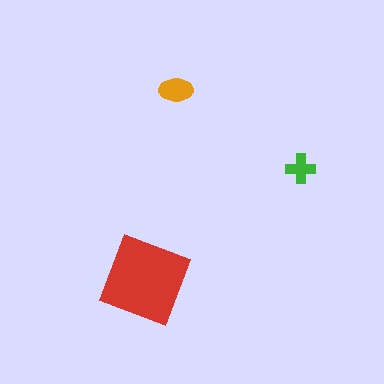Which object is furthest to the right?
The green cross is rightmost.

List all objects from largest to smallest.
The red square, the orange ellipse, the green cross.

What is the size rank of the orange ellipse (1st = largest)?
2nd.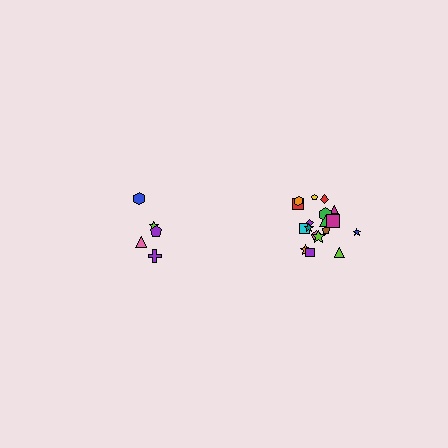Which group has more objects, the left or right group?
The right group.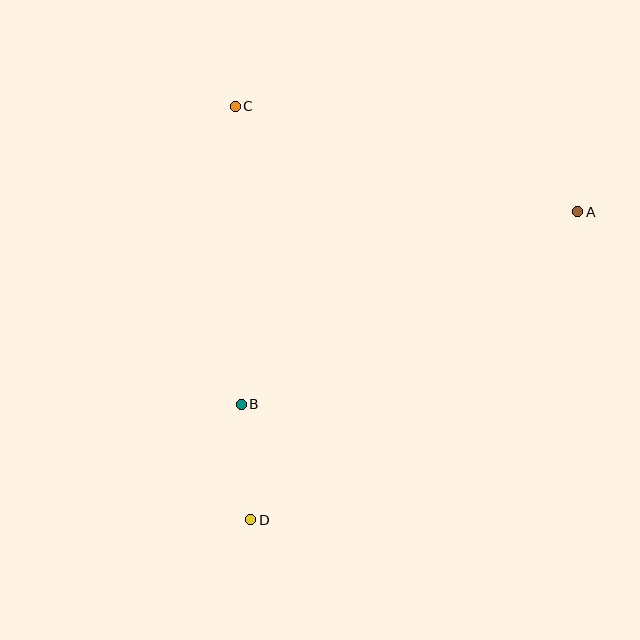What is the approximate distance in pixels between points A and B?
The distance between A and B is approximately 388 pixels.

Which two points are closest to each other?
Points B and D are closest to each other.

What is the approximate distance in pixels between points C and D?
The distance between C and D is approximately 413 pixels.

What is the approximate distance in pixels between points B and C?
The distance between B and C is approximately 298 pixels.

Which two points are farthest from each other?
Points A and D are farthest from each other.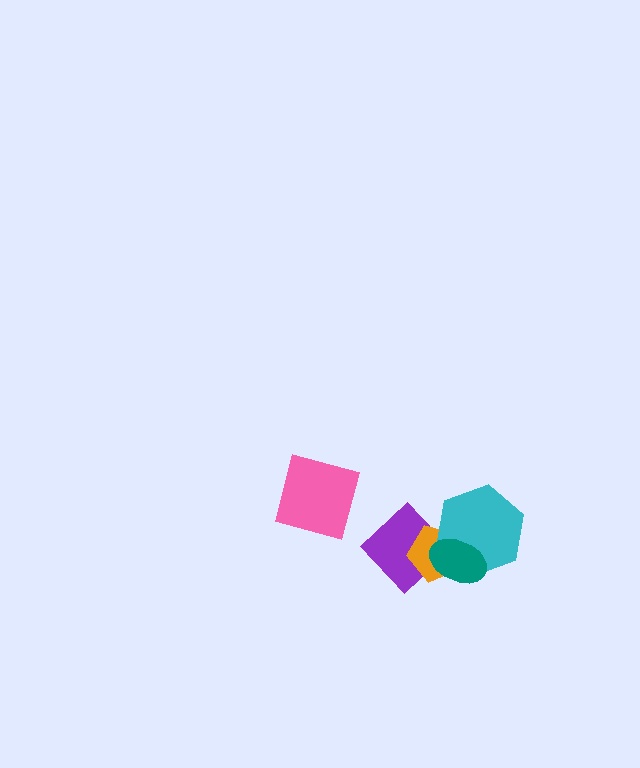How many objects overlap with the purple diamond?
3 objects overlap with the purple diamond.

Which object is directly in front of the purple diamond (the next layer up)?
The orange pentagon is directly in front of the purple diamond.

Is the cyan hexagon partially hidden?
Yes, it is partially covered by another shape.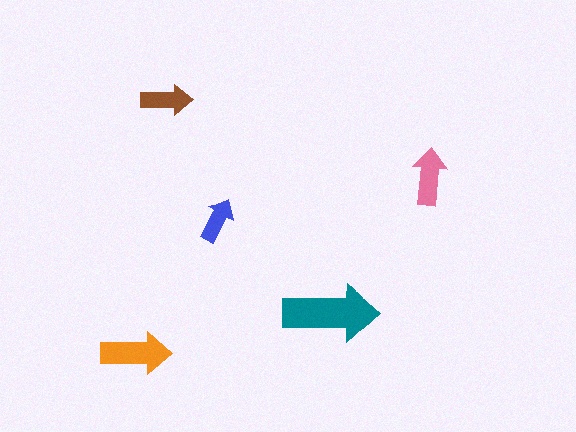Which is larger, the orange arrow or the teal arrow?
The teal one.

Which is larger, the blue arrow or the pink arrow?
The pink one.